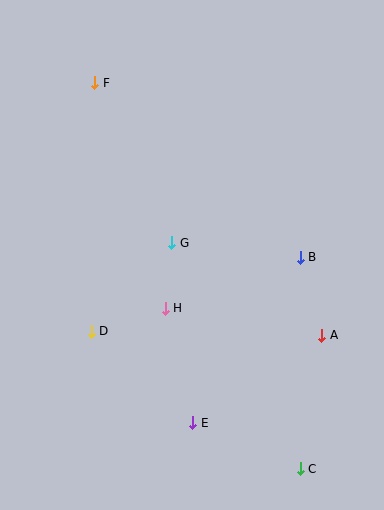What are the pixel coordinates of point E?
Point E is at (193, 423).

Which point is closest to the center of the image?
Point G at (172, 243) is closest to the center.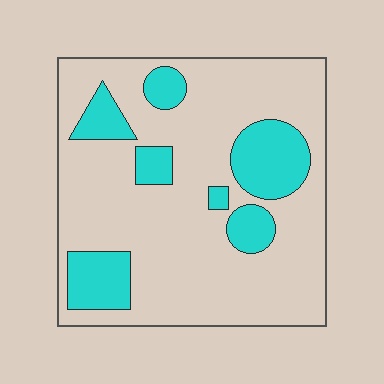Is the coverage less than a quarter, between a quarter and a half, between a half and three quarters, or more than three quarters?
Less than a quarter.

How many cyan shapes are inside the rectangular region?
7.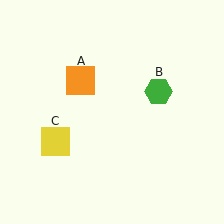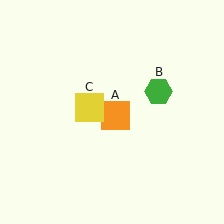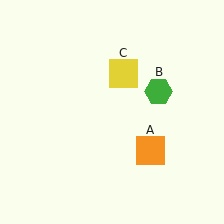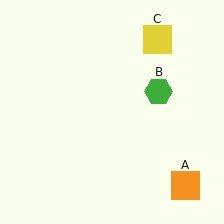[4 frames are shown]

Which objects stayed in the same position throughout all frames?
Green hexagon (object B) remained stationary.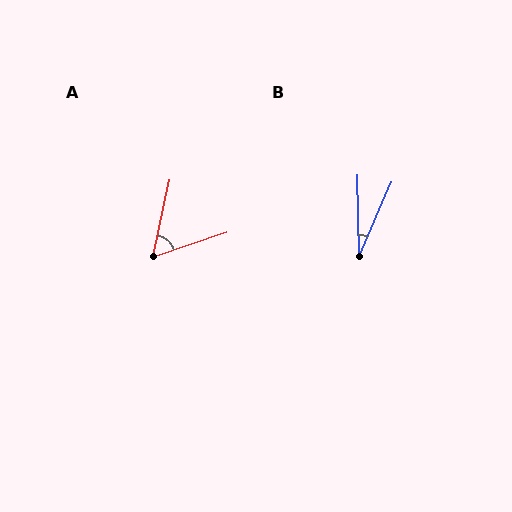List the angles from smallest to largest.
B (25°), A (60°).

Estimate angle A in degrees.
Approximately 60 degrees.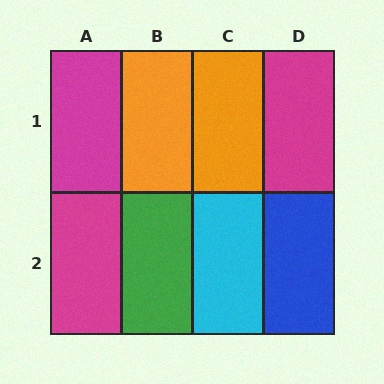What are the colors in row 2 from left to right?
Magenta, green, cyan, blue.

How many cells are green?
1 cell is green.